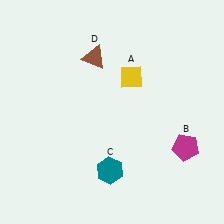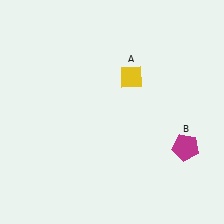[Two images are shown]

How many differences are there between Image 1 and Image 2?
There are 2 differences between the two images.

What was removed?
The teal hexagon (C), the brown triangle (D) were removed in Image 2.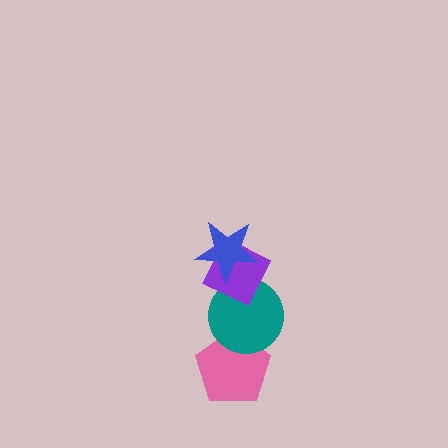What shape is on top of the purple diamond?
The blue star is on top of the purple diamond.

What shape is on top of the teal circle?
The purple diamond is on top of the teal circle.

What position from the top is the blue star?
The blue star is 1st from the top.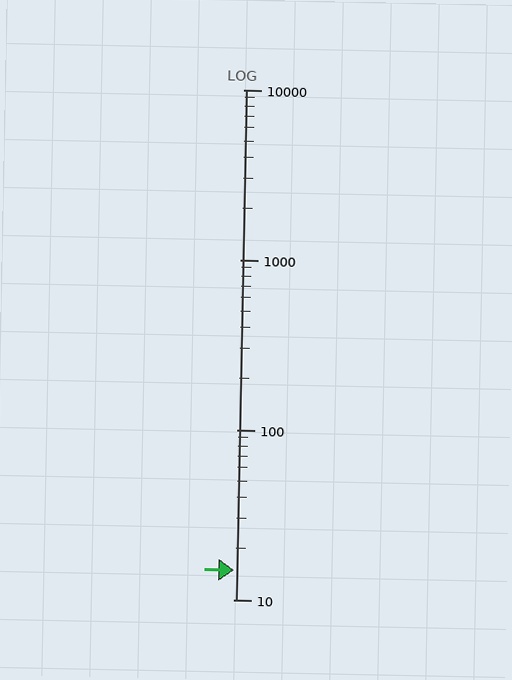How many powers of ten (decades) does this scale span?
The scale spans 3 decades, from 10 to 10000.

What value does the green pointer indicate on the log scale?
The pointer indicates approximately 15.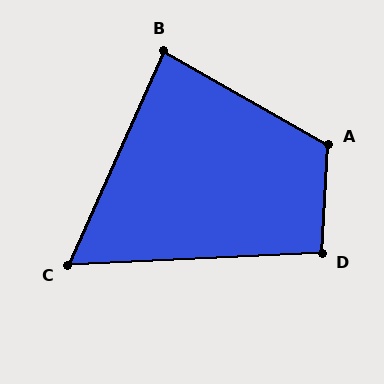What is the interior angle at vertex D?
Approximately 96 degrees (obtuse).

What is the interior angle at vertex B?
Approximately 84 degrees (acute).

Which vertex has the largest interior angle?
A, at approximately 117 degrees.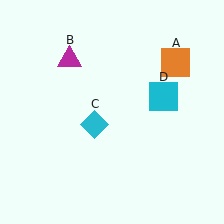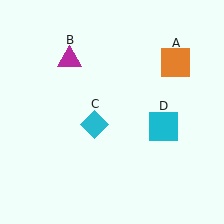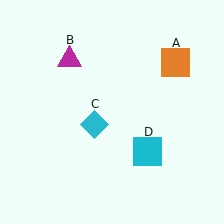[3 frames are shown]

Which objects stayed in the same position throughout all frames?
Orange square (object A) and magenta triangle (object B) and cyan diamond (object C) remained stationary.